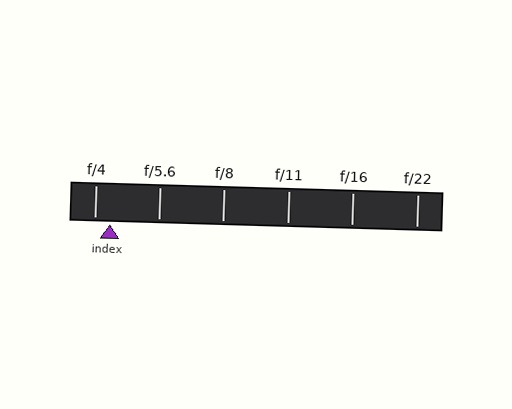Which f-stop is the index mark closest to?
The index mark is closest to f/4.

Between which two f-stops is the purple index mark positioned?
The index mark is between f/4 and f/5.6.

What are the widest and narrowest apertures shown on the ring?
The widest aperture shown is f/4 and the narrowest is f/22.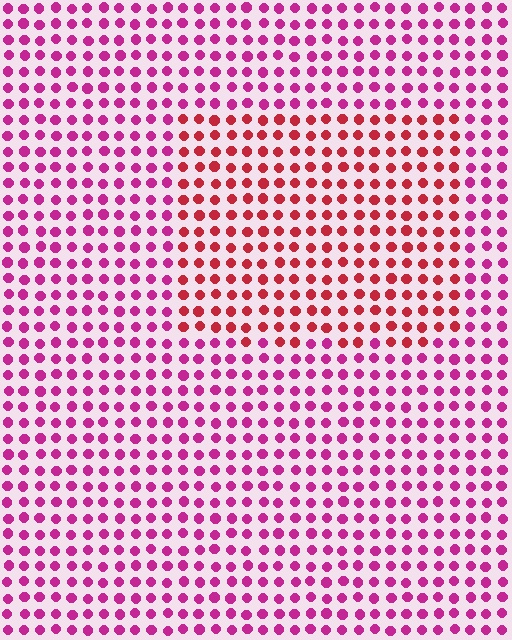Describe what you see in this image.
The image is filled with small magenta elements in a uniform arrangement. A rectangle-shaped region is visible where the elements are tinted to a slightly different hue, forming a subtle color boundary.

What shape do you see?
I see a rectangle.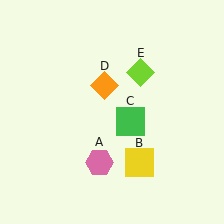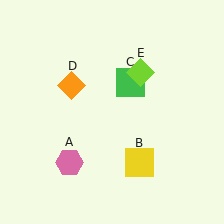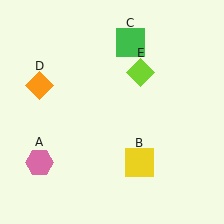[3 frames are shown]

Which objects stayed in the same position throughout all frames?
Yellow square (object B) and lime diamond (object E) remained stationary.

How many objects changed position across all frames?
3 objects changed position: pink hexagon (object A), green square (object C), orange diamond (object D).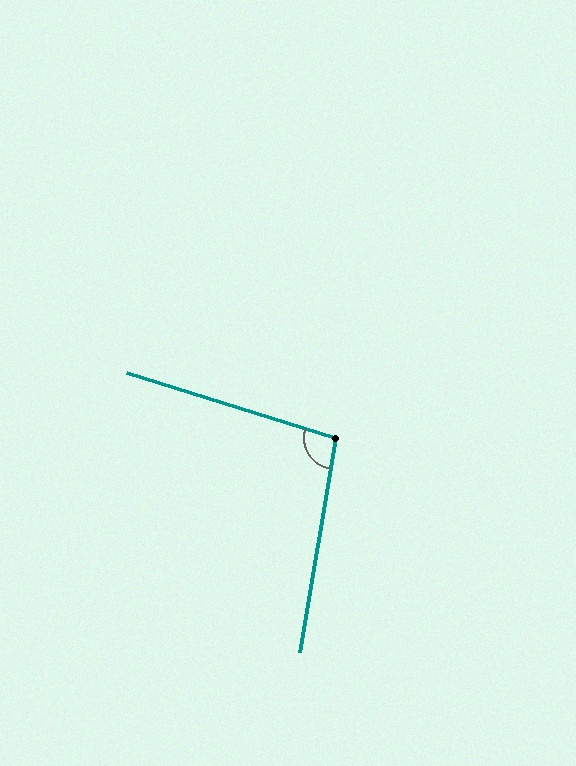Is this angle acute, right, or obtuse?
It is obtuse.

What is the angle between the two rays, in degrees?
Approximately 98 degrees.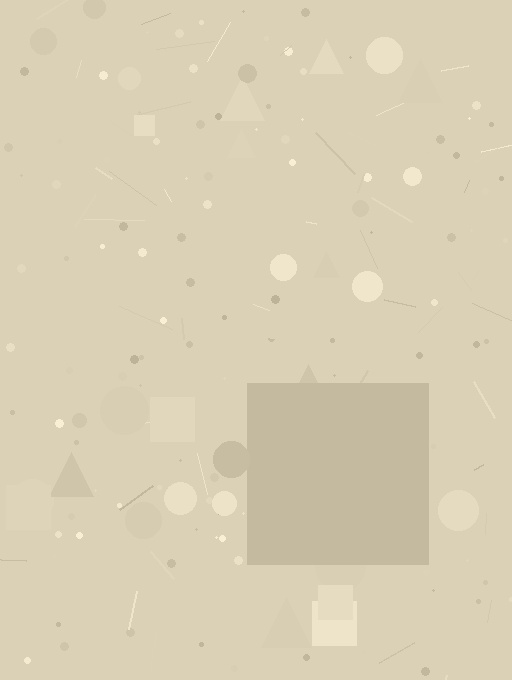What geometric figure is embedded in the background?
A square is embedded in the background.